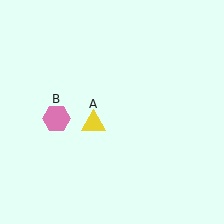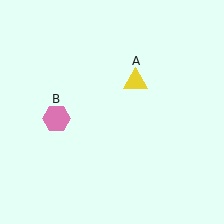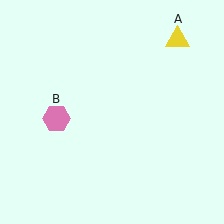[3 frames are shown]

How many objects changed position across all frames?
1 object changed position: yellow triangle (object A).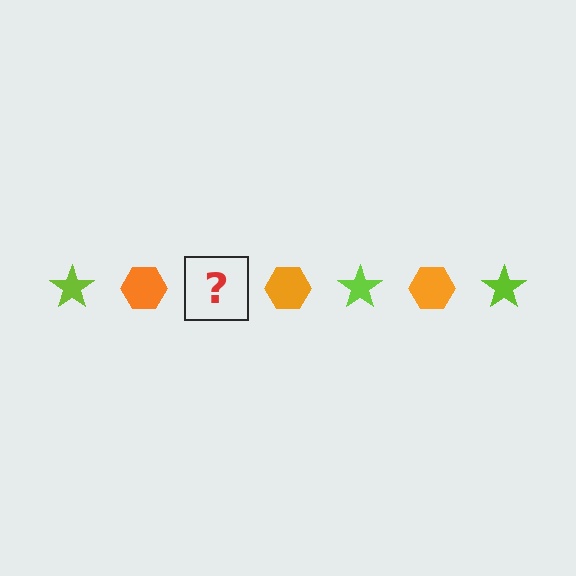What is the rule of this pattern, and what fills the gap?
The rule is that the pattern alternates between lime star and orange hexagon. The gap should be filled with a lime star.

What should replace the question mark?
The question mark should be replaced with a lime star.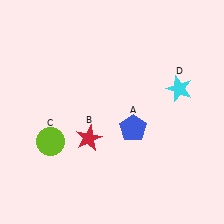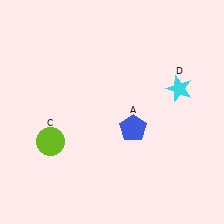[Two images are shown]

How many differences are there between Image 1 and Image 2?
There is 1 difference between the two images.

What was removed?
The red star (B) was removed in Image 2.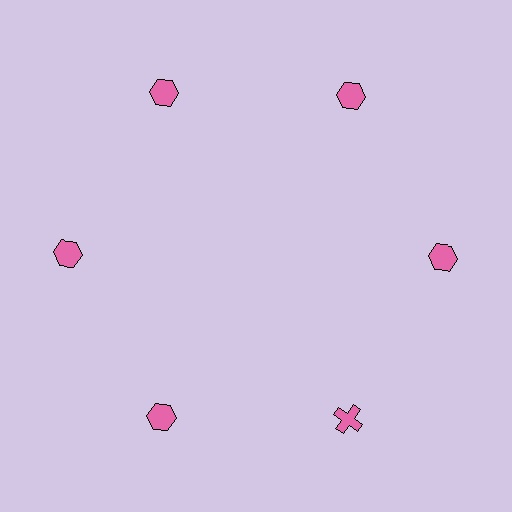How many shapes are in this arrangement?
There are 6 shapes arranged in a ring pattern.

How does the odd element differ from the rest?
It has a different shape: cross instead of hexagon.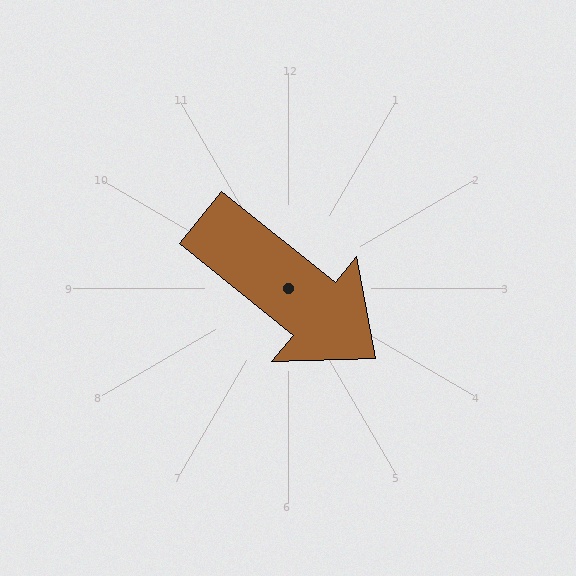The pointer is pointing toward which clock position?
Roughly 4 o'clock.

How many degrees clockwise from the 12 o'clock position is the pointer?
Approximately 129 degrees.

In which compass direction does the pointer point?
Southeast.